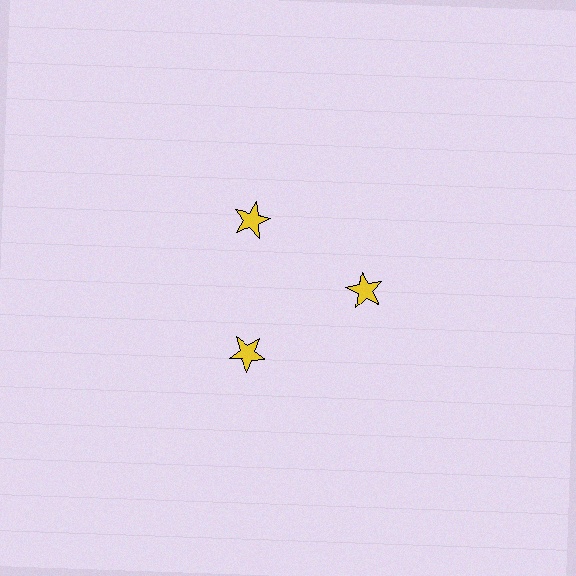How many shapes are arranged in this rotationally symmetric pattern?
There are 3 shapes, arranged in 3 groups of 1.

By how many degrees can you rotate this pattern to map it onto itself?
The pattern maps onto itself every 120 degrees of rotation.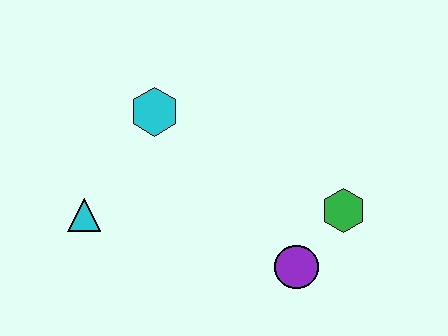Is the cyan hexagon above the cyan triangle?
Yes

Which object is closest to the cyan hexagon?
The cyan triangle is closest to the cyan hexagon.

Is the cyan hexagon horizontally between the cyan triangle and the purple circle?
Yes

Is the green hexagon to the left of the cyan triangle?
No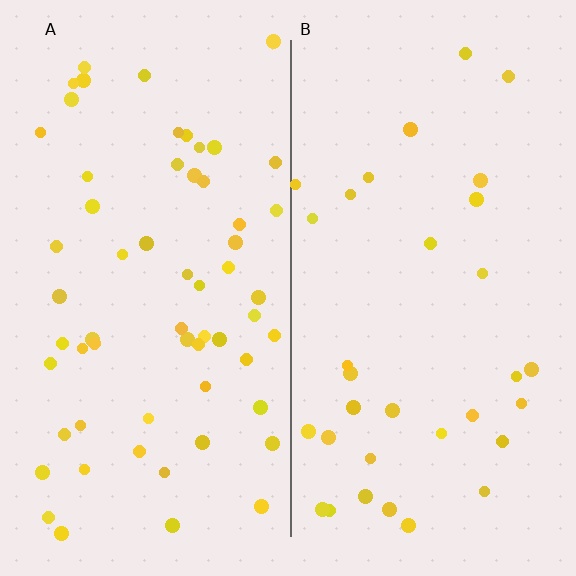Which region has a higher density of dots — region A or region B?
A (the left).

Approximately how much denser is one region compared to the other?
Approximately 1.8× — region A over region B.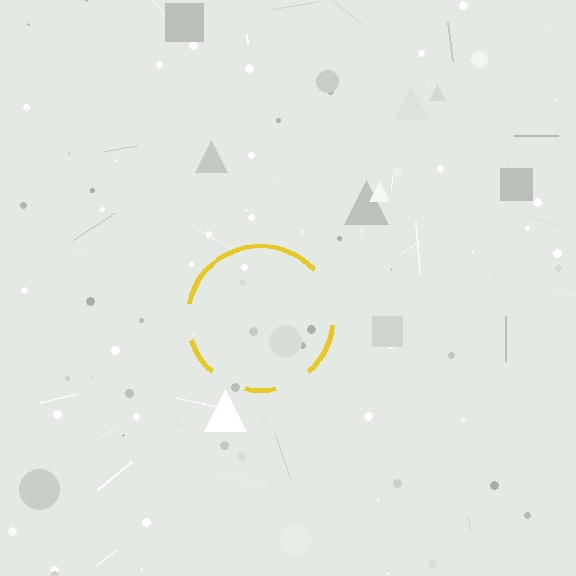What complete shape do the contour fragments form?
The contour fragments form a circle.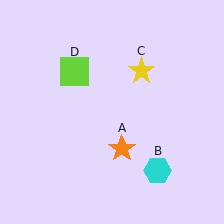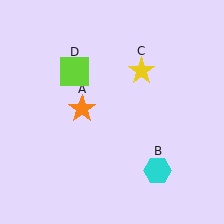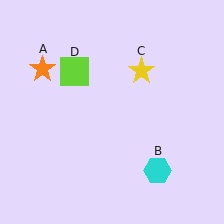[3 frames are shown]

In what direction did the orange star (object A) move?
The orange star (object A) moved up and to the left.